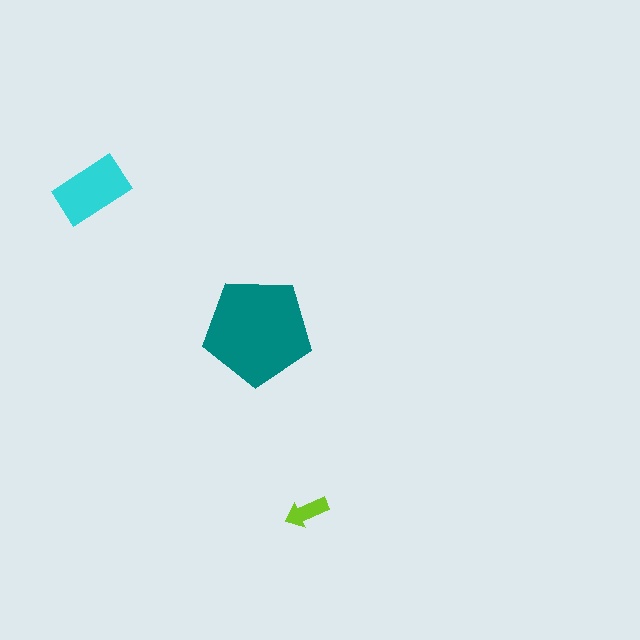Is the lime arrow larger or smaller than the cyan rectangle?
Smaller.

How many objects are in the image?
There are 3 objects in the image.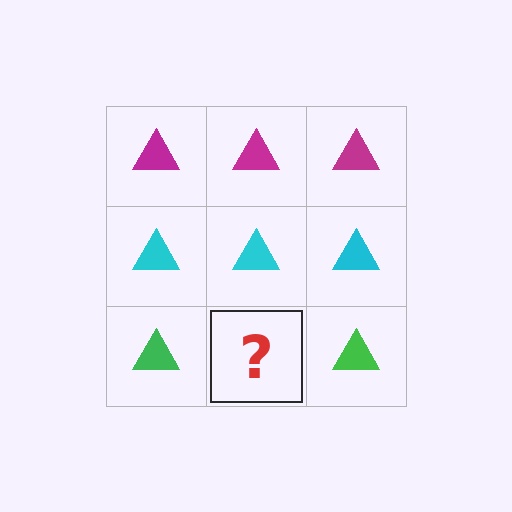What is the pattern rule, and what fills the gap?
The rule is that each row has a consistent color. The gap should be filled with a green triangle.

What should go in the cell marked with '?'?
The missing cell should contain a green triangle.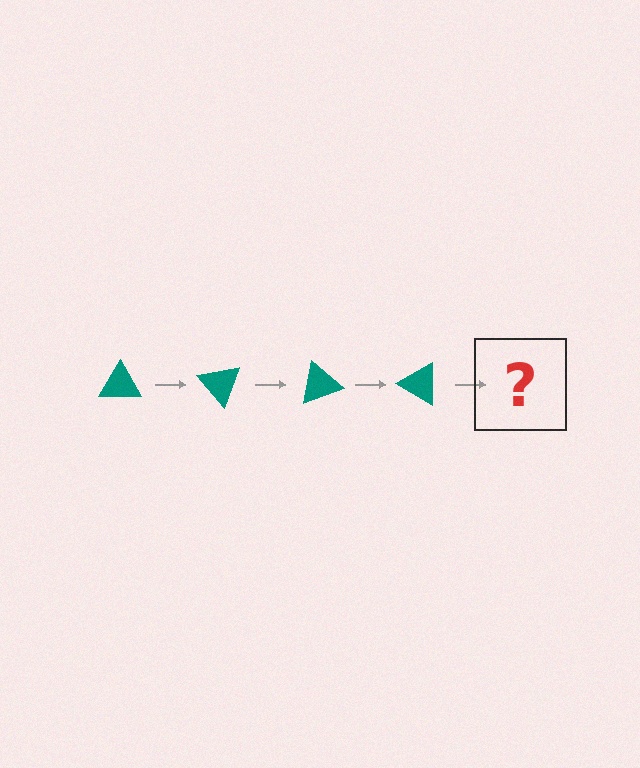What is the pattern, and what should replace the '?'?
The pattern is that the triangle rotates 50 degrees each step. The '?' should be a teal triangle rotated 200 degrees.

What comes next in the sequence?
The next element should be a teal triangle rotated 200 degrees.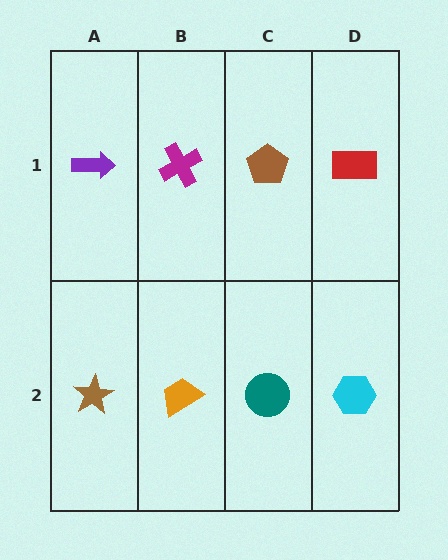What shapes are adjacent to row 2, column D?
A red rectangle (row 1, column D), a teal circle (row 2, column C).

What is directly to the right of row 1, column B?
A brown pentagon.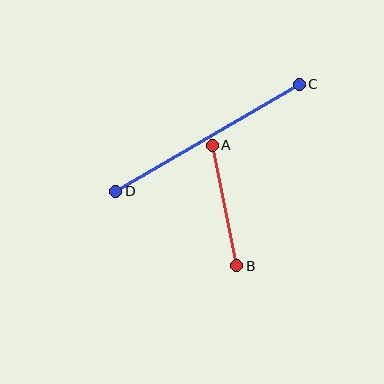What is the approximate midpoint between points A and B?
The midpoint is at approximately (224, 206) pixels.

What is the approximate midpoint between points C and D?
The midpoint is at approximately (208, 138) pixels.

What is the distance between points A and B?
The distance is approximately 123 pixels.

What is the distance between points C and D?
The distance is approximately 213 pixels.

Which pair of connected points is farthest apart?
Points C and D are farthest apart.